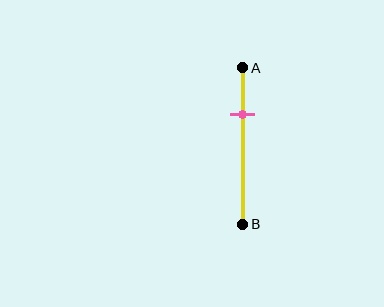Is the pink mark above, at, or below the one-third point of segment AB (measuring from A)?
The pink mark is above the one-third point of segment AB.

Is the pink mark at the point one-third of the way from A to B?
No, the mark is at about 30% from A, not at the 33% one-third point.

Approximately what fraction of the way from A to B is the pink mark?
The pink mark is approximately 30% of the way from A to B.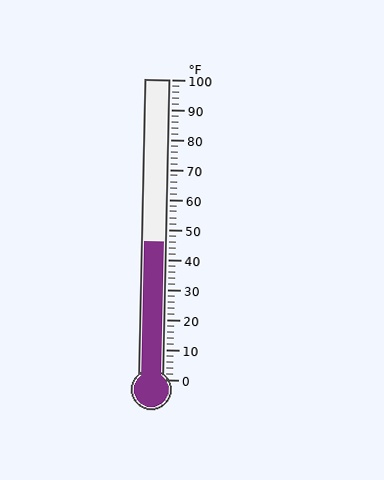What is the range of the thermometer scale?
The thermometer scale ranges from 0°F to 100°F.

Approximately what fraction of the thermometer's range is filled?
The thermometer is filled to approximately 45% of its range.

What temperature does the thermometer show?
The thermometer shows approximately 46°F.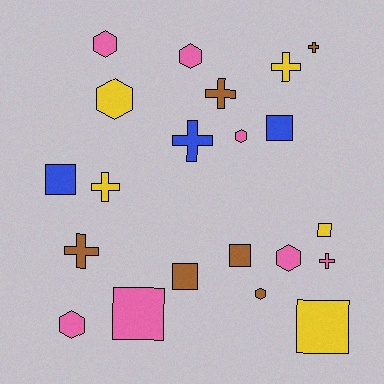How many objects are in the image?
There are 21 objects.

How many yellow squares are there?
There are 2 yellow squares.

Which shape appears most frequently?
Square, with 7 objects.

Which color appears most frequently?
Pink, with 7 objects.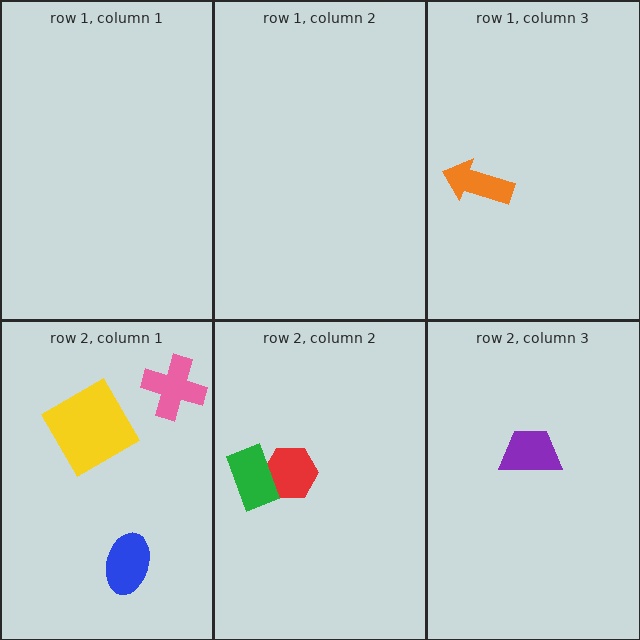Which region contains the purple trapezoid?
The row 2, column 3 region.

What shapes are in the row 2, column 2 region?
The red hexagon, the green rectangle.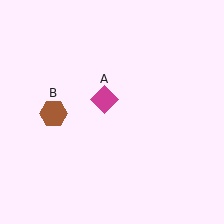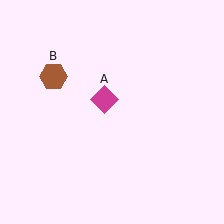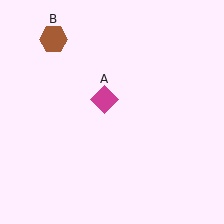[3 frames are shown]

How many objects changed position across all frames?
1 object changed position: brown hexagon (object B).